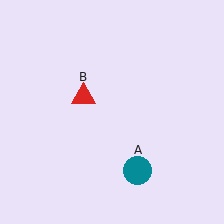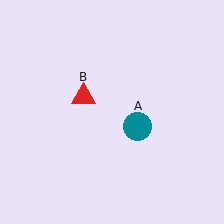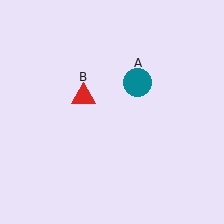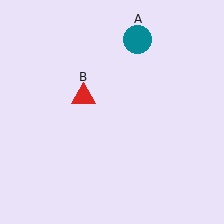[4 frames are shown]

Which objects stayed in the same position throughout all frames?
Red triangle (object B) remained stationary.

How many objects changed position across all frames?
1 object changed position: teal circle (object A).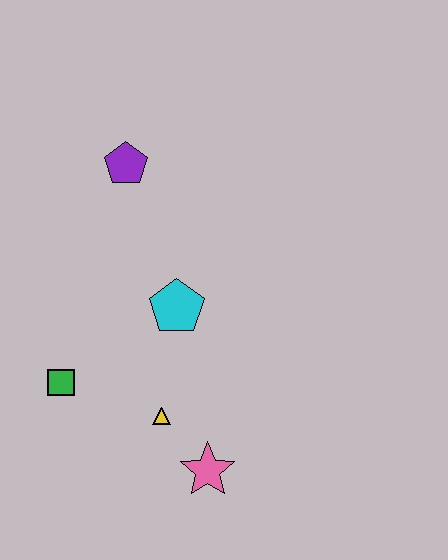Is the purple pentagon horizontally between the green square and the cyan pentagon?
Yes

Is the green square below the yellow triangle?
No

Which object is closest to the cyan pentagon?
The yellow triangle is closest to the cyan pentagon.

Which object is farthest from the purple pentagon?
The pink star is farthest from the purple pentagon.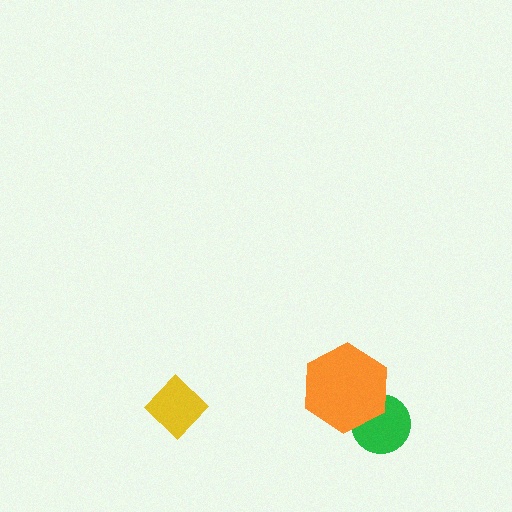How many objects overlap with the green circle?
1 object overlaps with the green circle.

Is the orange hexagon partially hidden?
No, no other shape covers it.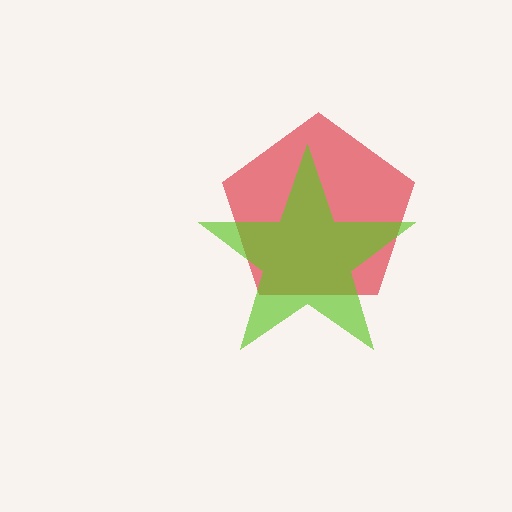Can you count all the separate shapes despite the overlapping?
Yes, there are 2 separate shapes.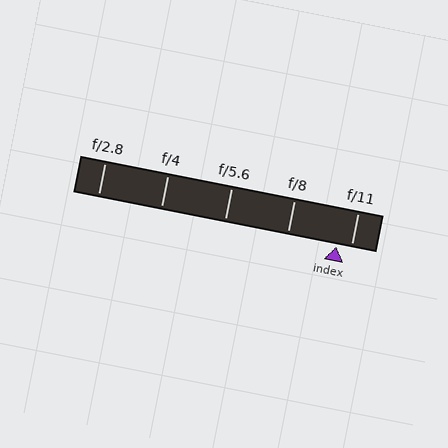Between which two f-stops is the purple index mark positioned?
The index mark is between f/8 and f/11.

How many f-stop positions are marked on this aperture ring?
There are 5 f-stop positions marked.